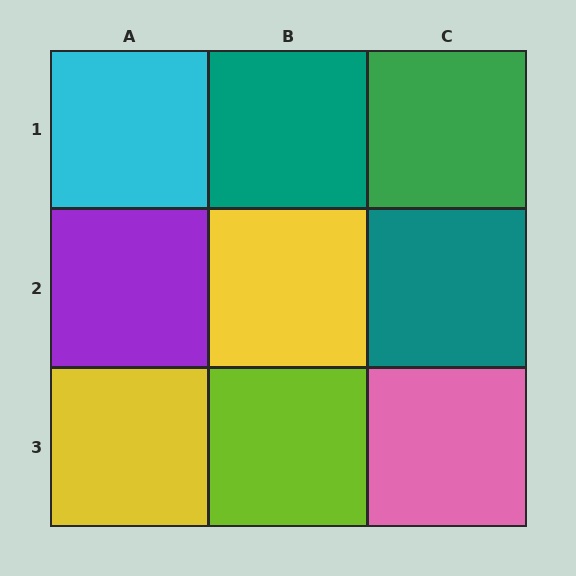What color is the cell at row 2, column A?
Purple.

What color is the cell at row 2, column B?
Yellow.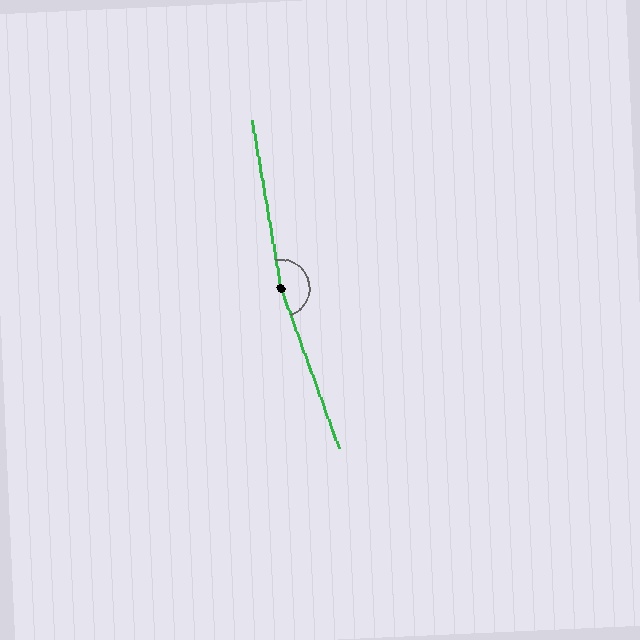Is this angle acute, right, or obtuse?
It is obtuse.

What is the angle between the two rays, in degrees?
Approximately 170 degrees.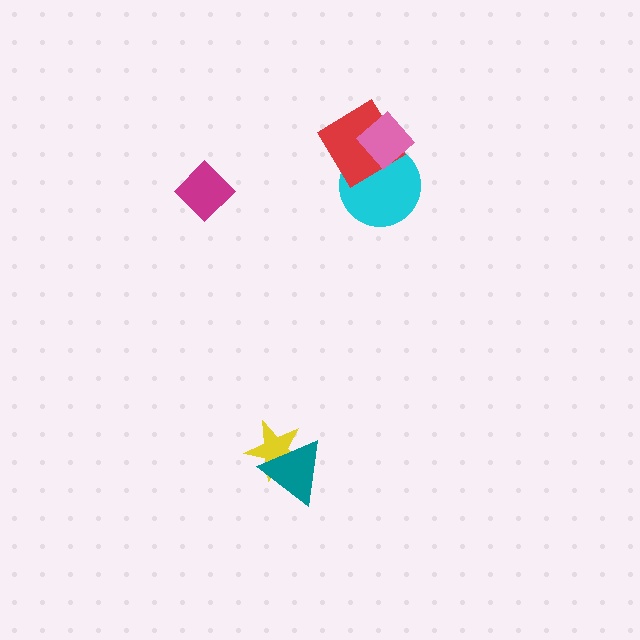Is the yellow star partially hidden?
Yes, it is partially covered by another shape.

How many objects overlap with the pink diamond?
2 objects overlap with the pink diamond.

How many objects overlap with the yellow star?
1 object overlaps with the yellow star.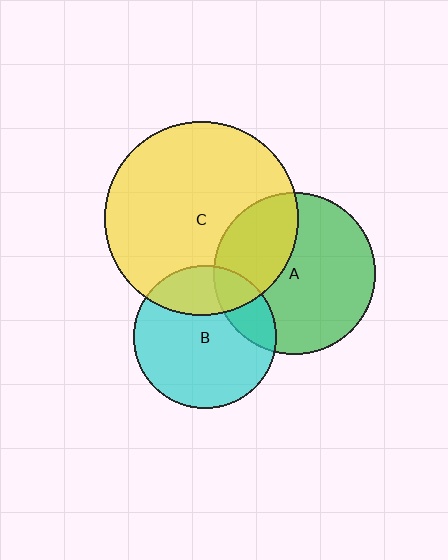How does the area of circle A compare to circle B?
Approximately 1.3 times.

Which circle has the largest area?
Circle C (yellow).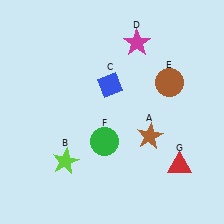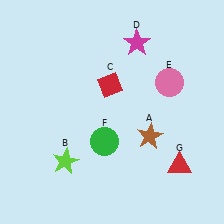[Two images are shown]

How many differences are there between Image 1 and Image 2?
There are 2 differences between the two images.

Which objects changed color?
C changed from blue to red. E changed from brown to pink.